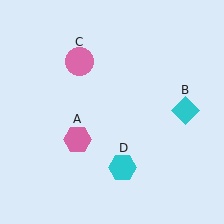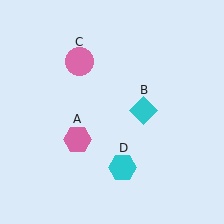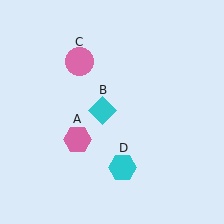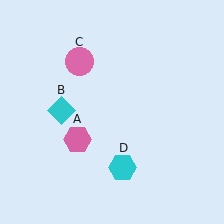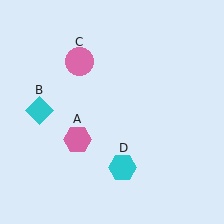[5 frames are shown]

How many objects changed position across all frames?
1 object changed position: cyan diamond (object B).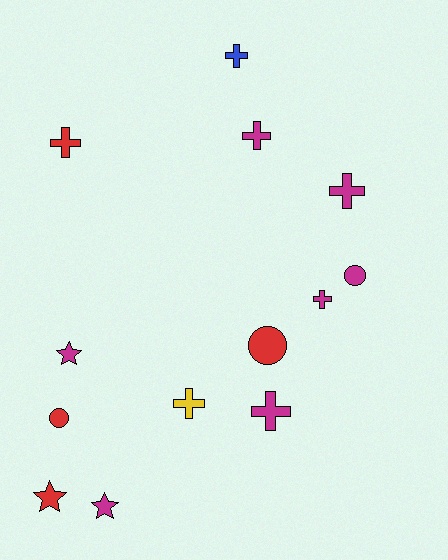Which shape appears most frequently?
Cross, with 7 objects.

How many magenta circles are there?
There is 1 magenta circle.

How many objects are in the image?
There are 13 objects.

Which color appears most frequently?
Magenta, with 7 objects.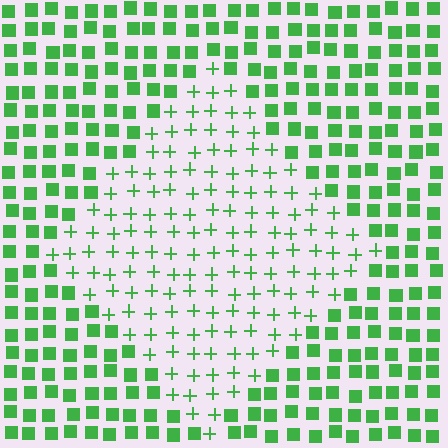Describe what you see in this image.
The image is filled with small green elements arranged in a uniform grid. A diamond-shaped region contains plus signs, while the surrounding area contains squares. The boundary is defined purely by the change in element shape.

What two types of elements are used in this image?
The image uses plus signs inside the diamond region and squares outside it.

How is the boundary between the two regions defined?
The boundary is defined by a change in element shape: plus signs inside vs. squares outside. All elements share the same color and spacing.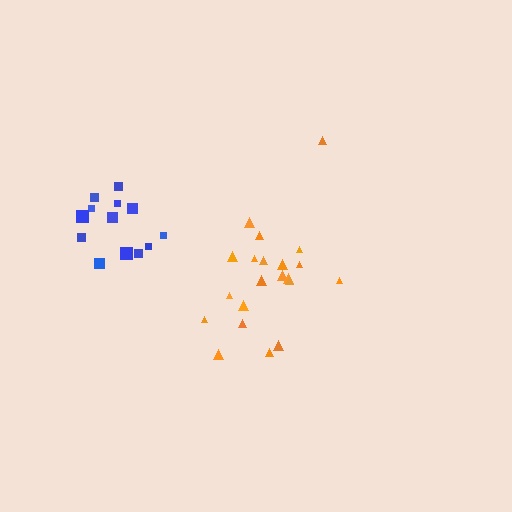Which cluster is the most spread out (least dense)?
Orange.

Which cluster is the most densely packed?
Blue.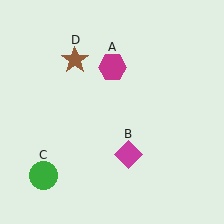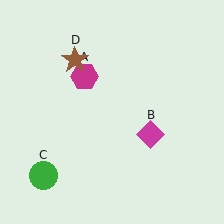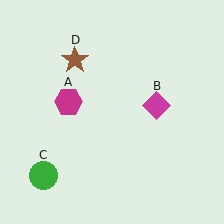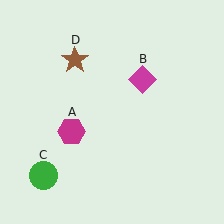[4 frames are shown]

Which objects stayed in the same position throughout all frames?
Green circle (object C) and brown star (object D) remained stationary.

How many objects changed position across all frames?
2 objects changed position: magenta hexagon (object A), magenta diamond (object B).